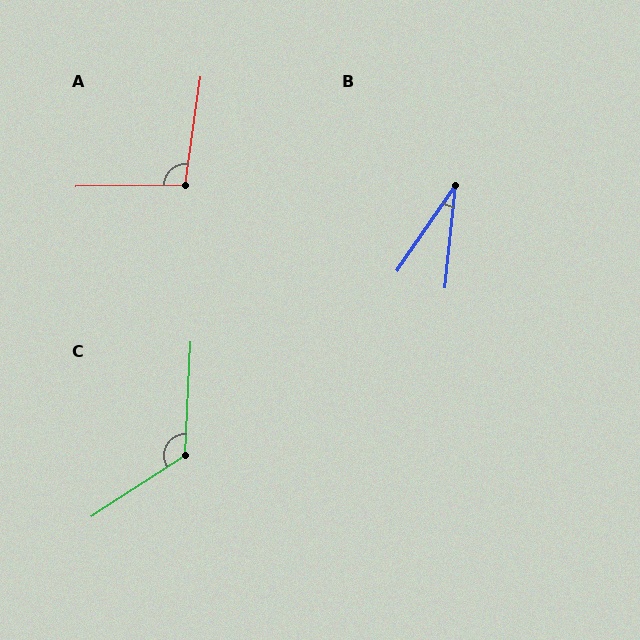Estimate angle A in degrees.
Approximately 99 degrees.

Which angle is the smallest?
B, at approximately 29 degrees.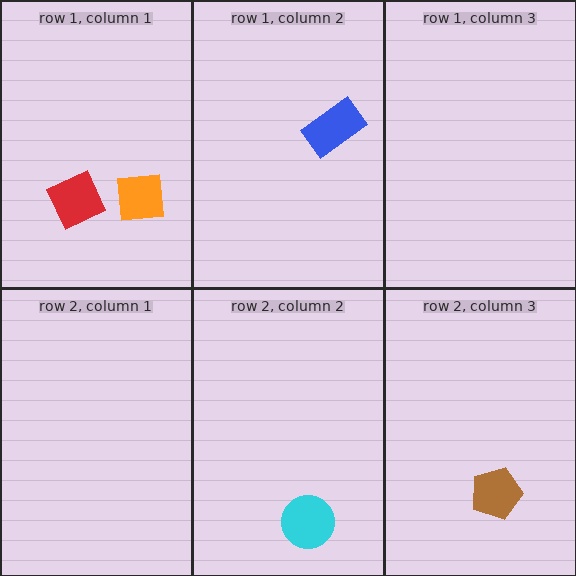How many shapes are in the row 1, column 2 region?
1.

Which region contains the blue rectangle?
The row 1, column 2 region.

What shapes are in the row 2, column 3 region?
The brown pentagon.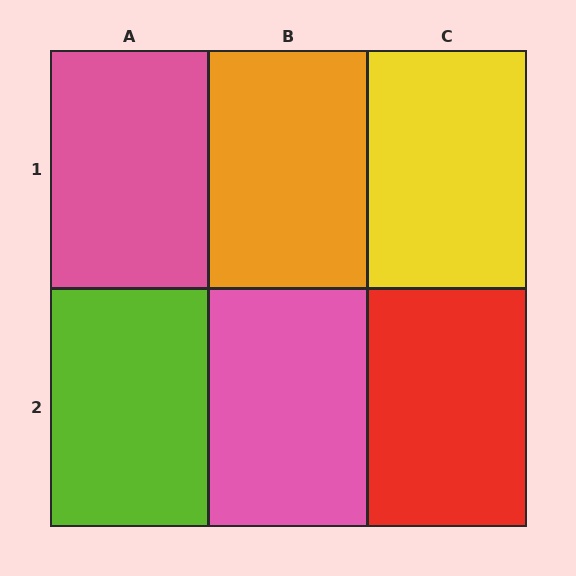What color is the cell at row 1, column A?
Pink.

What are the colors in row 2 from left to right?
Lime, pink, red.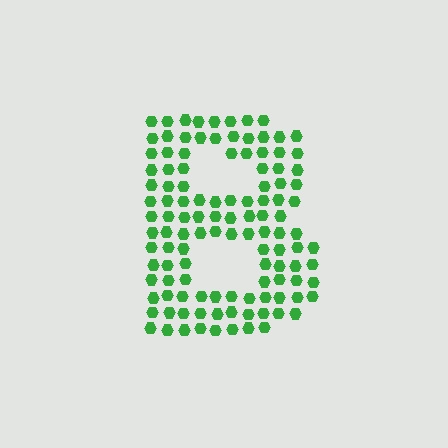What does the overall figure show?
The overall figure shows the letter B.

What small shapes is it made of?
It is made of small hexagons.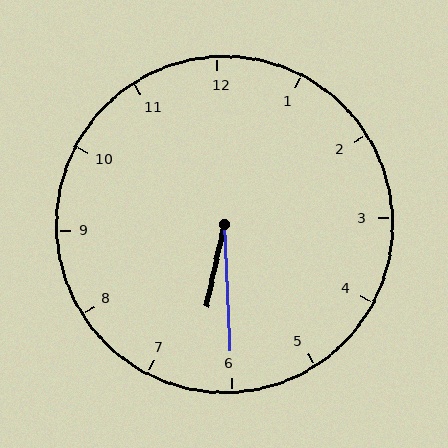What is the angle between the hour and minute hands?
Approximately 15 degrees.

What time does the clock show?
6:30.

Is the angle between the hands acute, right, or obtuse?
It is acute.